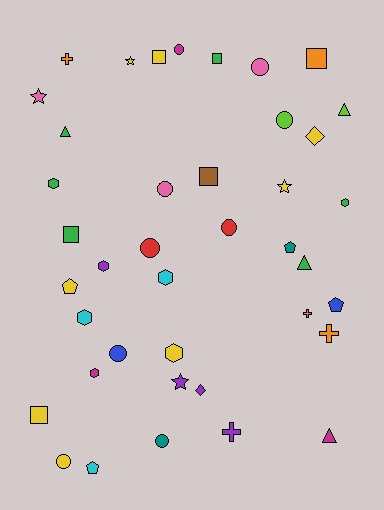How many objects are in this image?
There are 40 objects.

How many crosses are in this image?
There are 4 crosses.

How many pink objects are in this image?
There are 4 pink objects.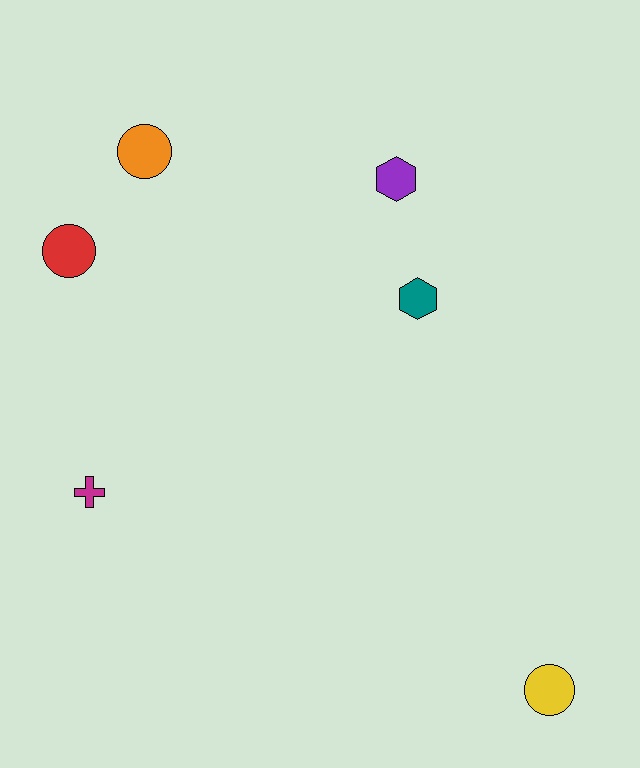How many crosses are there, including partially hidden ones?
There is 1 cross.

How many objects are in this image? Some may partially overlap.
There are 6 objects.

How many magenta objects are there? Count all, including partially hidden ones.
There is 1 magenta object.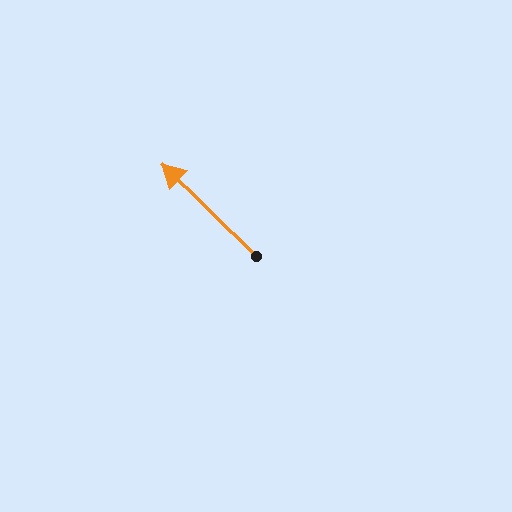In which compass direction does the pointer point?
Northwest.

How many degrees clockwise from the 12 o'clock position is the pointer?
Approximately 314 degrees.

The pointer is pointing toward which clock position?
Roughly 10 o'clock.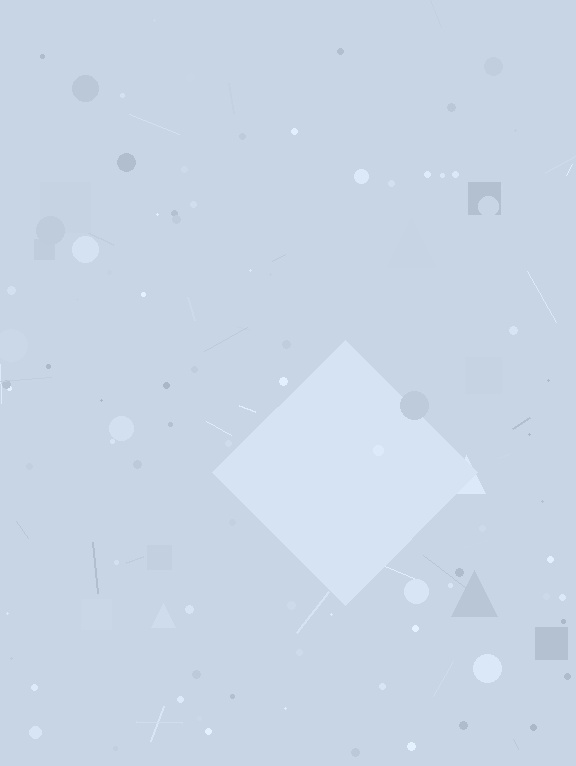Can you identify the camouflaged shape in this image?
The camouflaged shape is a diamond.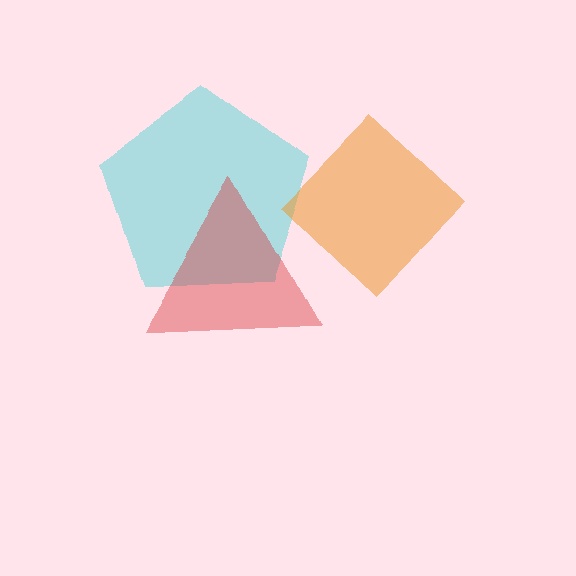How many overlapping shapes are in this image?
There are 3 overlapping shapes in the image.